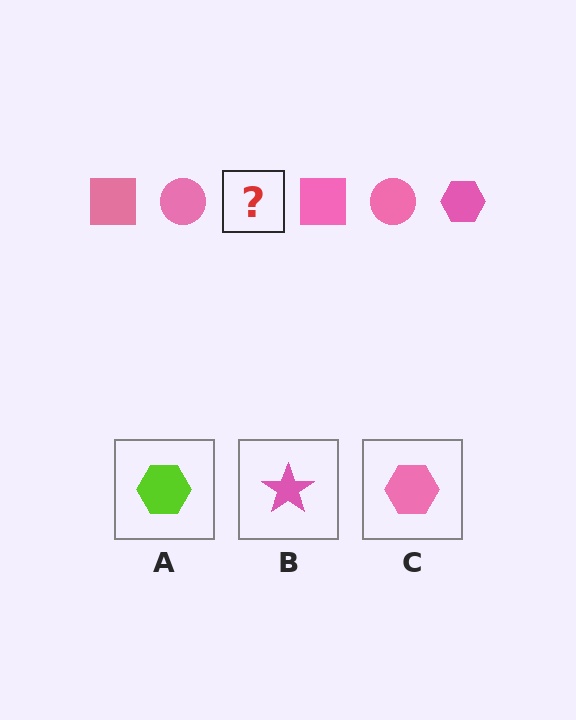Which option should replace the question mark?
Option C.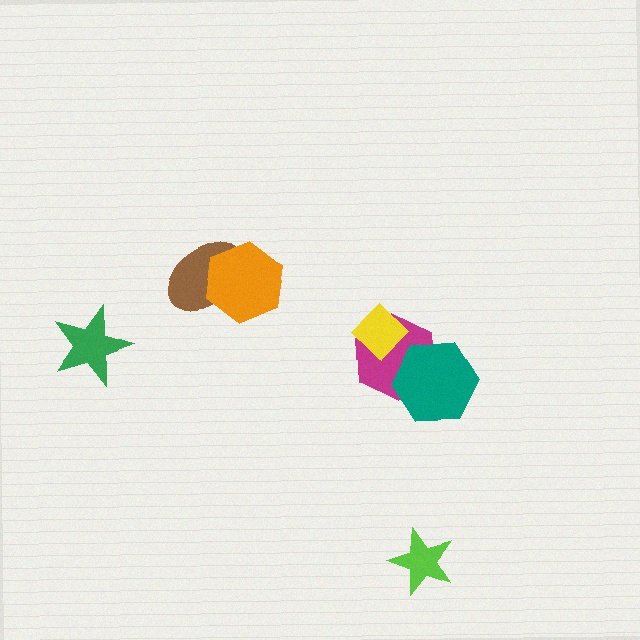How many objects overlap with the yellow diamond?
1 object overlaps with the yellow diamond.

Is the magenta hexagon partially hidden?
Yes, it is partially covered by another shape.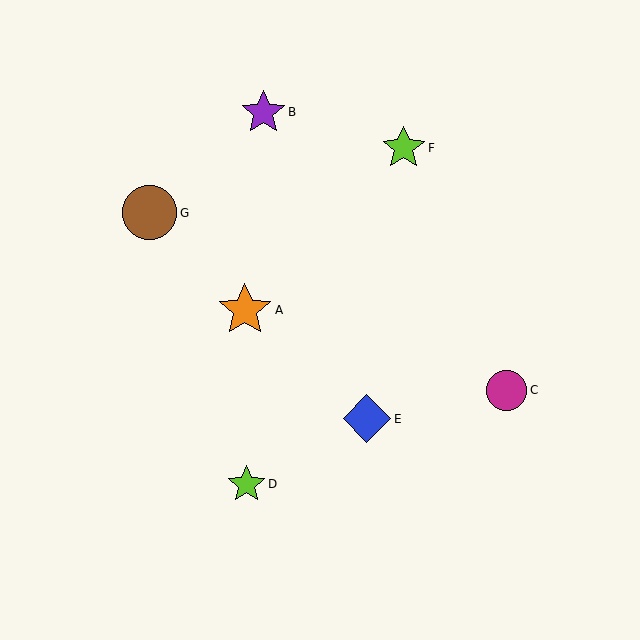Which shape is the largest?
The brown circle (labeled G) is the largest.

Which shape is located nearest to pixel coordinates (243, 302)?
The orange star (labeled A) at (245, 310) is nearest to that location.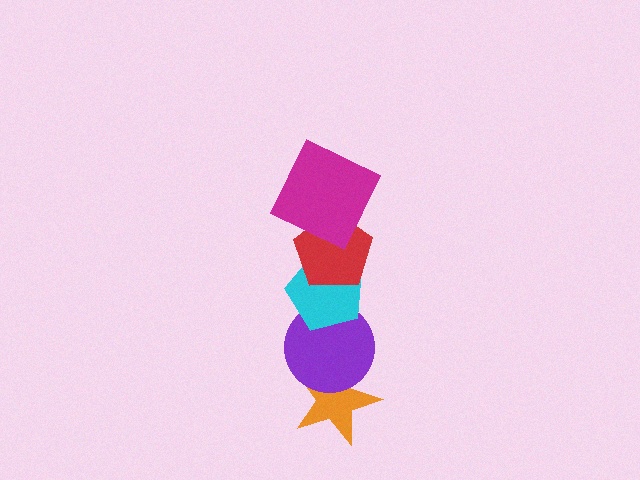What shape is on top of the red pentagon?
The magenta square is on top of the red pentagon.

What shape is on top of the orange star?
The purple circle is on top of the orange star.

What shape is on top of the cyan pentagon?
The red pentagon is on top of the cyan pentagon.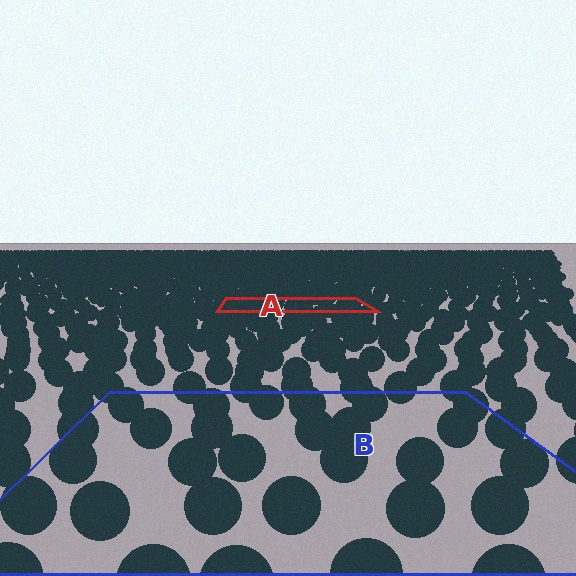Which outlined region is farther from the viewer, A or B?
Region A is farther from the viewer — the texture elements inside it appear smaller and more densely packed.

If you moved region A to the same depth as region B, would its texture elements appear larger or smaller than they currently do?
They would appear larger. At a closer depth, the same texture elements are projected at a bigger on-screen size.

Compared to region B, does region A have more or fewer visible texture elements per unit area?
Region A has more texture elements per unit area — they are packed more densely because it is farther away.